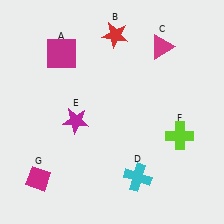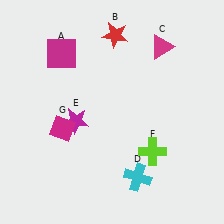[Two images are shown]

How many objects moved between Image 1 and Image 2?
2 objects moved between the two images.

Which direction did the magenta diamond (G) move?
The magenta diamond (G) moved up.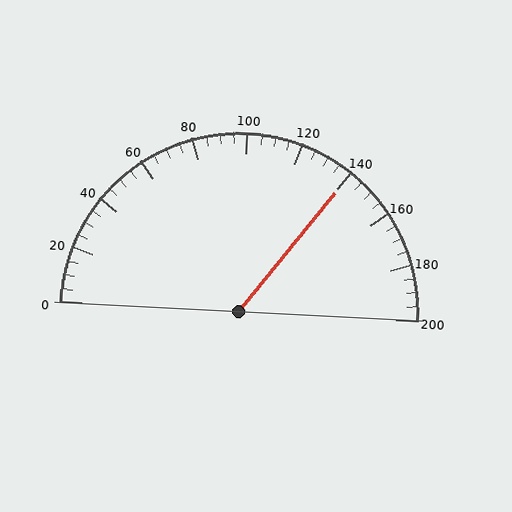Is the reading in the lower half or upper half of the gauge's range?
The reading is in the upper half of the range (0 to 200).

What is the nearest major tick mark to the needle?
The nearest major tick mark is 140.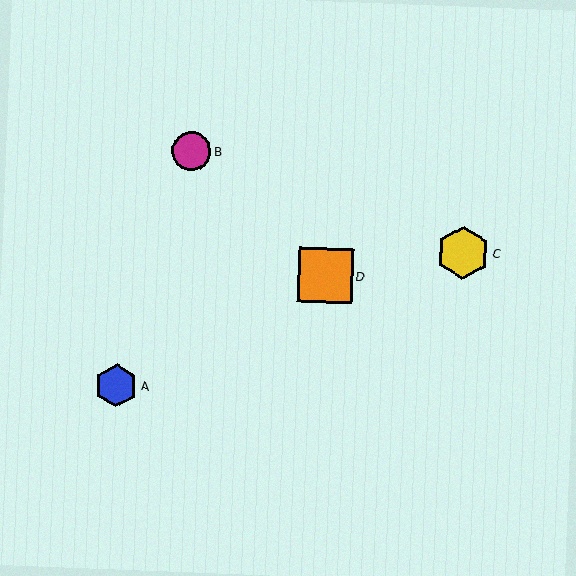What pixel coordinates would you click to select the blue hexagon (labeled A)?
Click at (116, 386) to select the blue hexagon A.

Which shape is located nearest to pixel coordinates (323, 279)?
The orange square (labeled D) at (325, 276) is nearest to that location.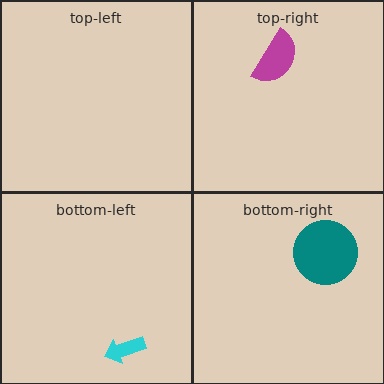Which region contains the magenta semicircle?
The top-right region.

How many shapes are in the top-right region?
1.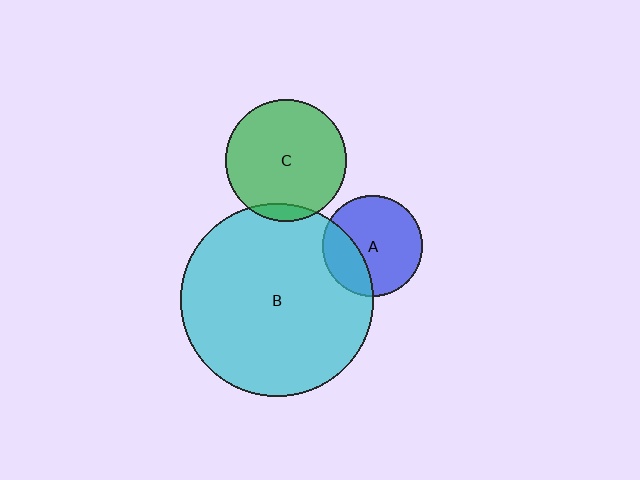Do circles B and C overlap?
Yes.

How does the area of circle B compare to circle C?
Approximately 2.5 times.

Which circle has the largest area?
Circle B (cyan).